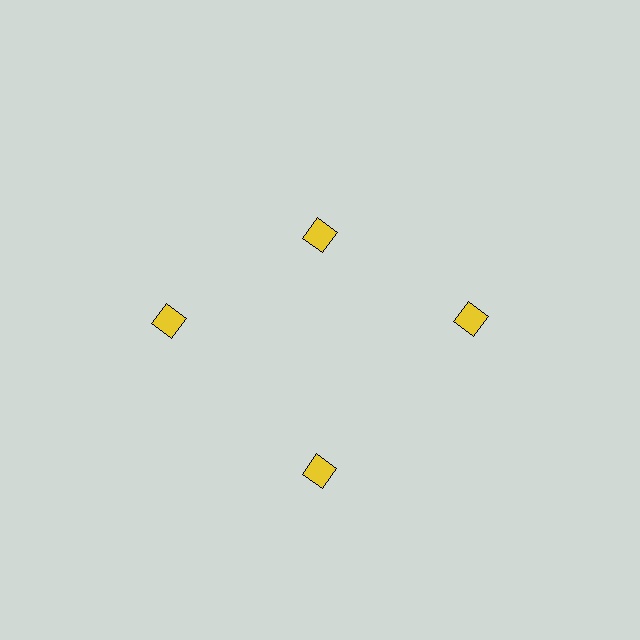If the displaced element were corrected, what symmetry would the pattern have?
It would have 4-fold rotational symmetry — the pattern would map onto itself every 90 degrees.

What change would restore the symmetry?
The symmetry would be restored by moving it outward, back onto the ring so that all 4 diamonds sit at equal angles and equal distance from the center.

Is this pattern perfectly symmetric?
No. The 4 yellow diamonds are arranged in a ring, but one element near the 12 o'clock position is pulled inward toward the center, breaking the 4-fold rotational symmetry.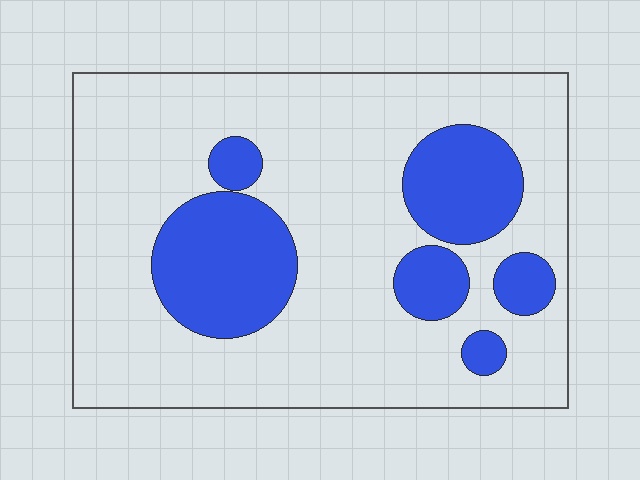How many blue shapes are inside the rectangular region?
6.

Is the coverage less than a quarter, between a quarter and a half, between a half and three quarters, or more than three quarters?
Less than a quarter.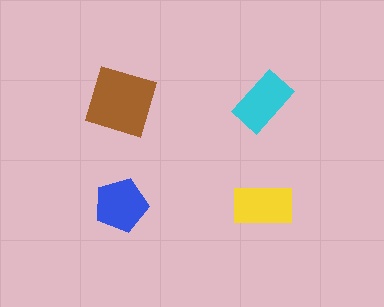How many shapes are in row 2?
2 shapes.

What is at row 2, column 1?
A blue pentagon.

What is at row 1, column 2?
A cyan rectangle.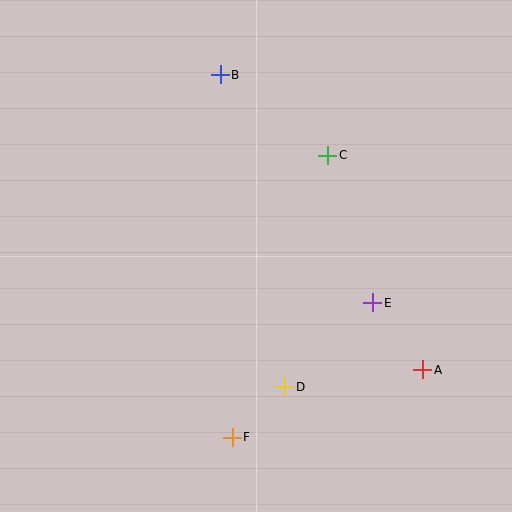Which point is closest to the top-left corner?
Point B is closest to the top-left corner.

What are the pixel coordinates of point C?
Point C is at (328, 155).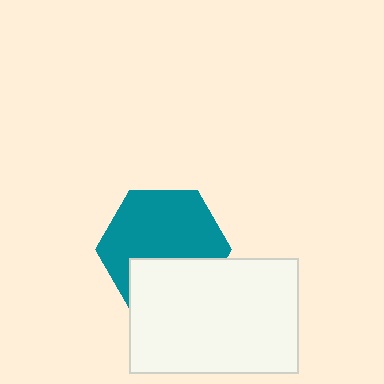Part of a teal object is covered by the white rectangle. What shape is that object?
It is a hexagon.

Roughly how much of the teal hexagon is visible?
About half of it is visible (roughly 65%).